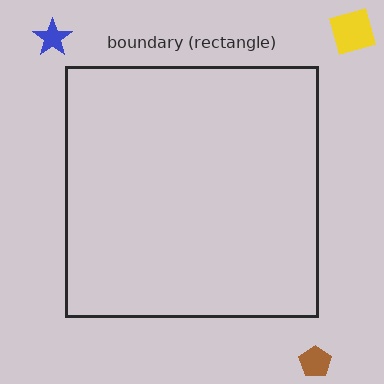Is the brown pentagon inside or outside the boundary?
Outside.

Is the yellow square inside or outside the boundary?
Outside.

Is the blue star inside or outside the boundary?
Outside.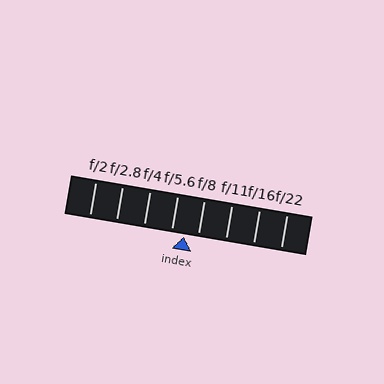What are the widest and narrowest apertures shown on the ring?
The widest aperture shown is f/2 and the narrowest is f/22.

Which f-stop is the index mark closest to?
The index mark is closest to f/5.6.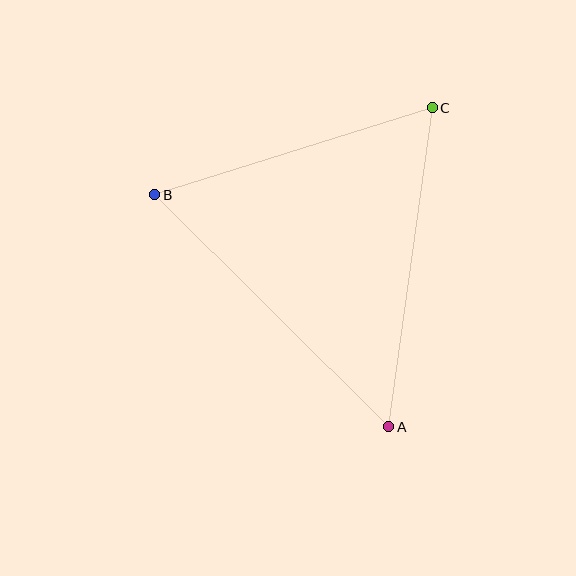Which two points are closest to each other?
Points B and C are closest to each other.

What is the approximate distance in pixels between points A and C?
The distance between A and C is approximately 322 pixels.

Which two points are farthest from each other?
Points A and B are farthest from each other.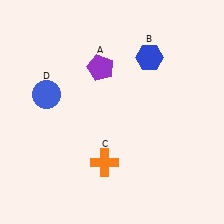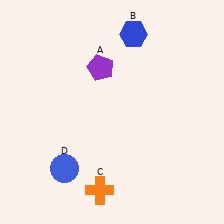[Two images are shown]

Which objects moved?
The objects that moved are: the blue hexagon (B), the orange cross (C), the blue circle (D).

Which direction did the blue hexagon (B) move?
The blue hexagon (B) moved up.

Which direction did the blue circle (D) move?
The blue circle (D) moved down.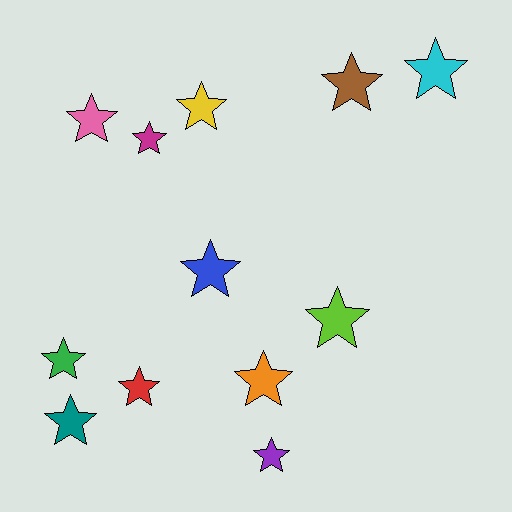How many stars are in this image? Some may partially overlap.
There are 12 stars.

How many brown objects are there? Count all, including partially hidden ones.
There is 1 brown object.